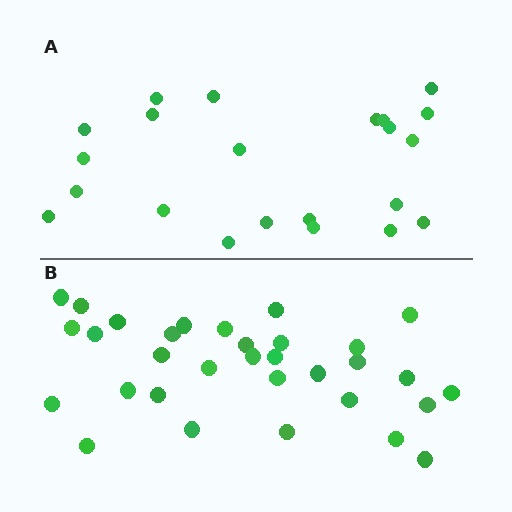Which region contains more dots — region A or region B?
Region B (the bottom region) has more dots.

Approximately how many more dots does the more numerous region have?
Region B has roughly 10 or so more dots than region A.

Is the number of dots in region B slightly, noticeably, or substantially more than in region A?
Region B has substantially more. The ratio is roughly 1.5 to 1.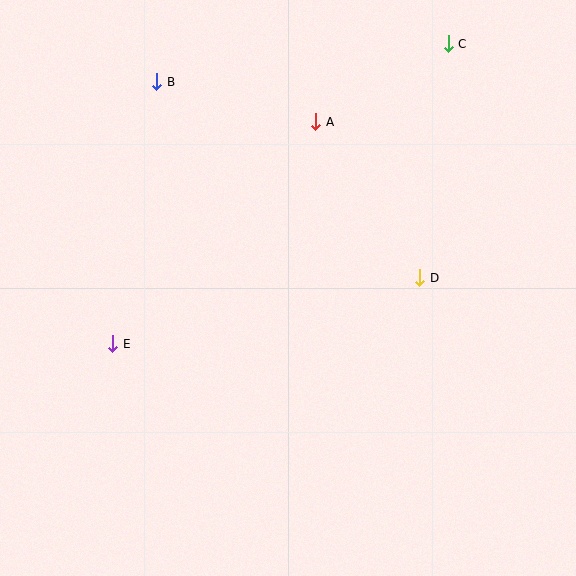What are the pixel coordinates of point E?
Point E is at (113, 344).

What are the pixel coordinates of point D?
Point D is at (420, 278).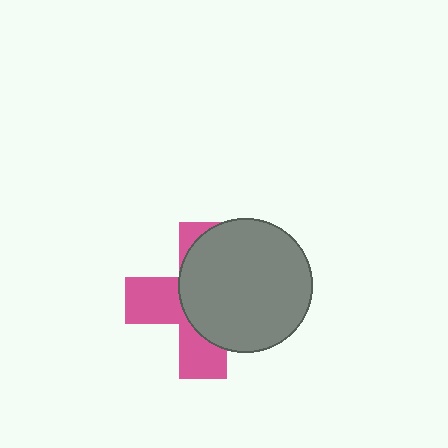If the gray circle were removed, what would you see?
You would see the complete pink cross.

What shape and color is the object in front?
The object in front is a gray circle.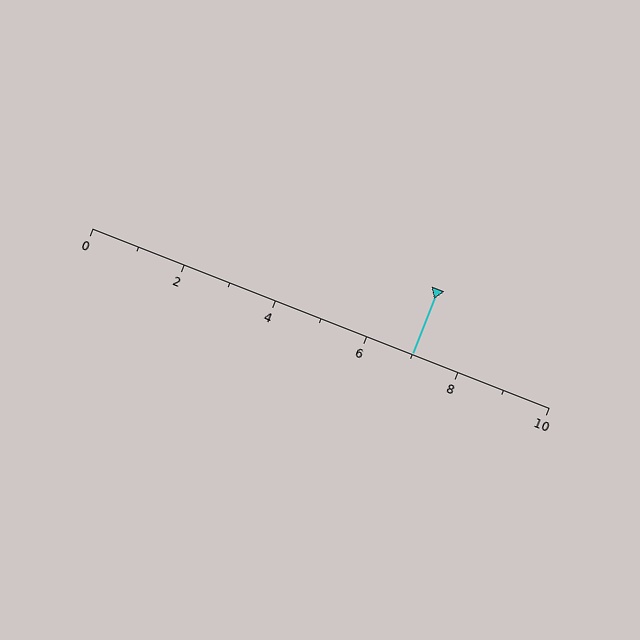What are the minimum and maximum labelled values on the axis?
The axis runs from 0 to 10.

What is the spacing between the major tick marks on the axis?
The major ticks are spaced 2 apart.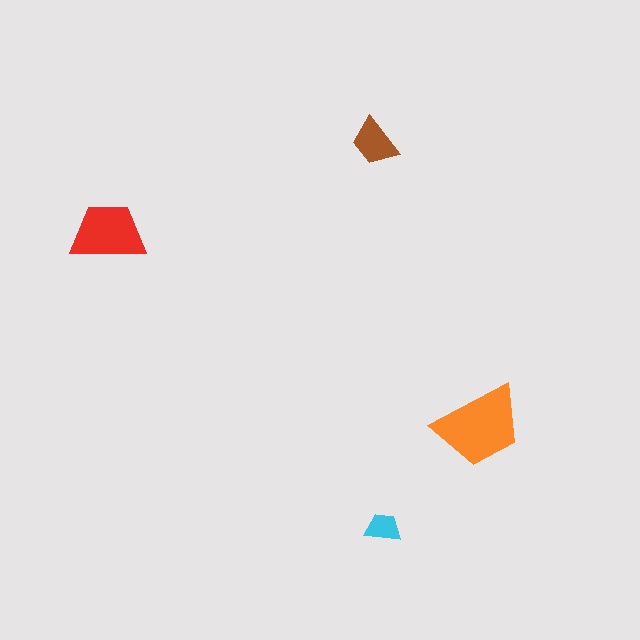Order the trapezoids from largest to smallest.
the orange one, the red one, the brown one, the cyan one.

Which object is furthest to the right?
The orange trapezoid is rightmost.